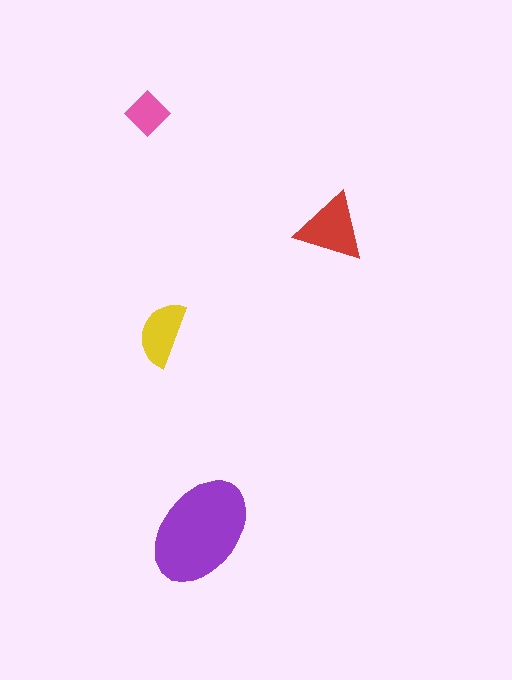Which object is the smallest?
The pink diamond.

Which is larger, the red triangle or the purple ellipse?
The purple ellipse.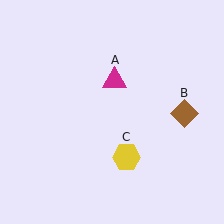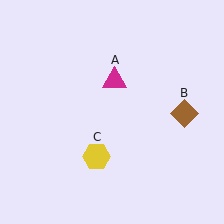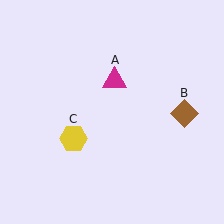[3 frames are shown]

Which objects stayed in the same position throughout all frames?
Magenta triangle (object A) and brown diamond (object B) remained stationary.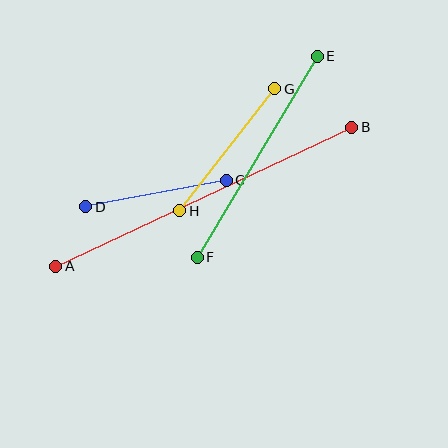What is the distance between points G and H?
The distance is approximately 154 pixels.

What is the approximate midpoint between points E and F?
The midpoint is at approximately (257, 157) pixels.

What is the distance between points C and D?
The distance is approximately 143 pixels.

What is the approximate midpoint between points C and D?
The midpoint is at approximately (156, 193) pixels.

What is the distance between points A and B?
The distance is approximately 327 pixels.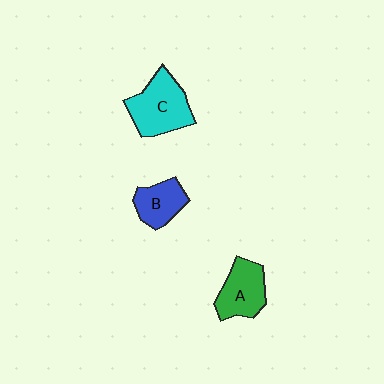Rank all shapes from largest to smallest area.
From largest to smallest: C (cyan), A (green), B (blue).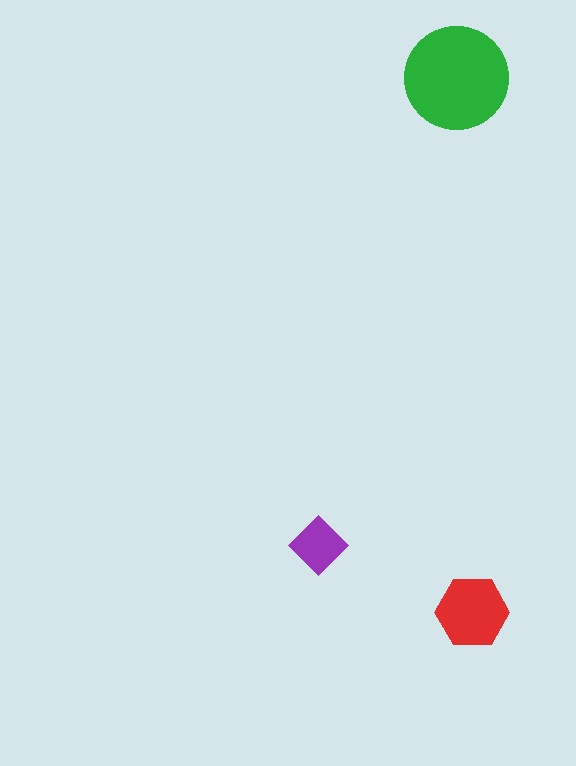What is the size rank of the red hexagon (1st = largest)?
2nd.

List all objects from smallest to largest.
The purple diamond, the red hexagon, the green circle.